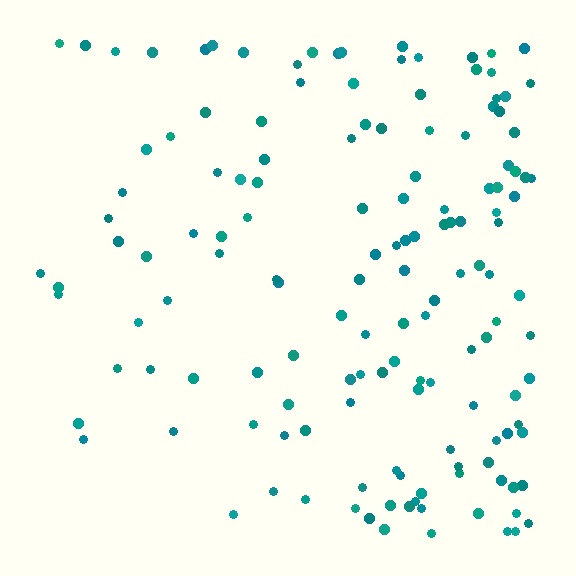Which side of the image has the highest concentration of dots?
The right.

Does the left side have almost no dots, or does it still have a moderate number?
Still a moderate number, just noticeably fewer than the right.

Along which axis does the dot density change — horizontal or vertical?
Horizontal.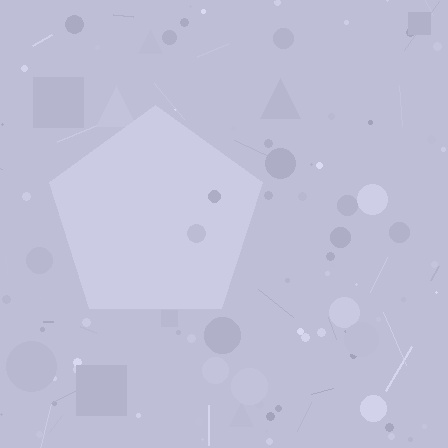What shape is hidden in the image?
A pentagon is hidden in the image.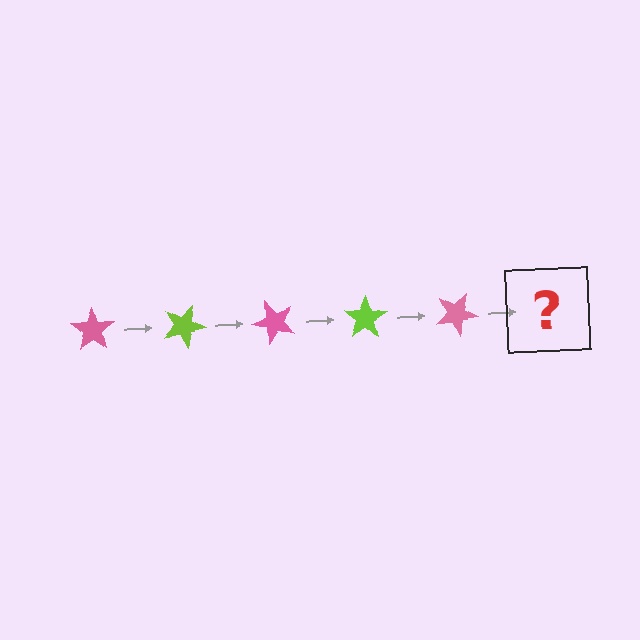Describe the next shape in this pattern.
It should be a lime star, rotated 125 degrees from the start.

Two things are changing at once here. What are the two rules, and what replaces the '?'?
The two rules are that it rotates 25 degrees each step and the color cycles through pink and lime. The '?' should be a lime star, rotated 125 degrees from the start.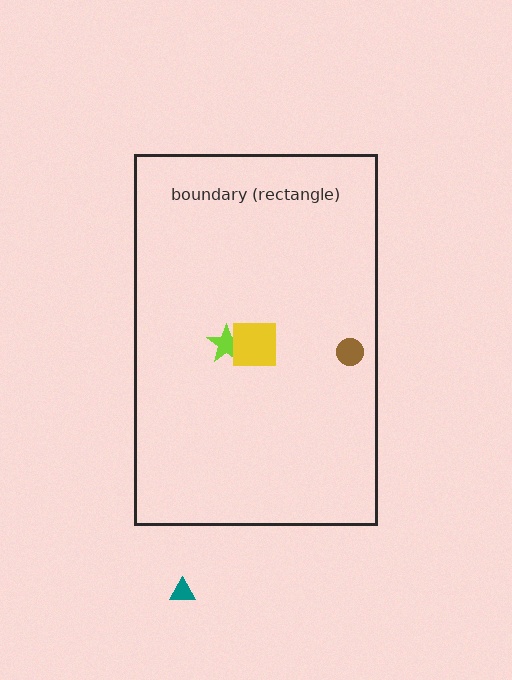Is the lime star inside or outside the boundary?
Inside.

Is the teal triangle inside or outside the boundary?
Outside.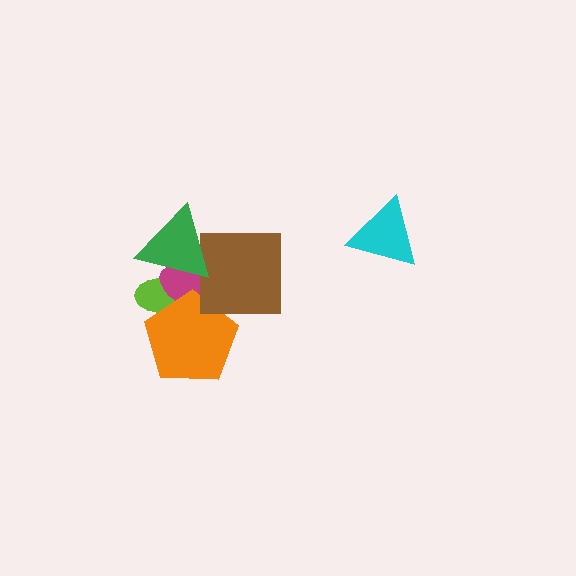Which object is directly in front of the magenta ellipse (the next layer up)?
The orange pentagon is directly in front of the magenta ellipse.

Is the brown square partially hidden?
Yes, it is partially covered by another shape.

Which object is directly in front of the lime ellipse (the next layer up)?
The magenta ellipse is directly in front of the lime ellipse.